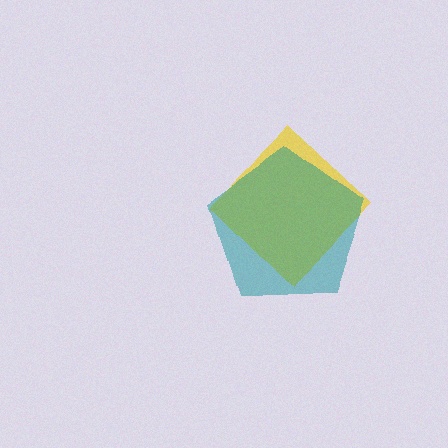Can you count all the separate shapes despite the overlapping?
Yes, there are 2 separate shapes.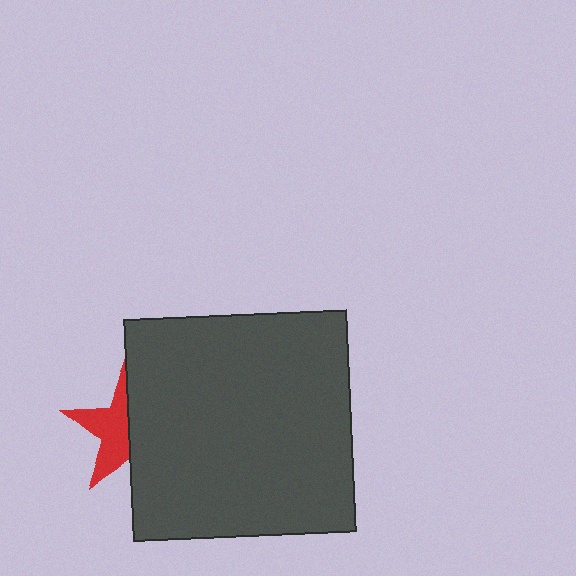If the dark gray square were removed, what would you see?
You would see the complete red star.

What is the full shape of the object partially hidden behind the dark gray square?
The partially hidden object is a red star.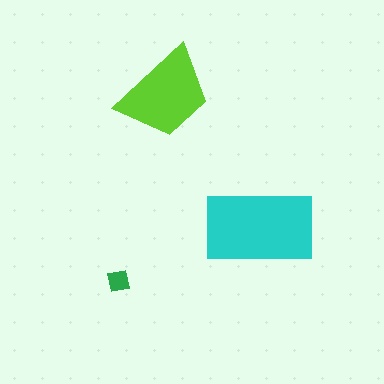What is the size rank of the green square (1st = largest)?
3rd.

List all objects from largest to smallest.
The cyan rectangle, the lime trapezoid, the green square.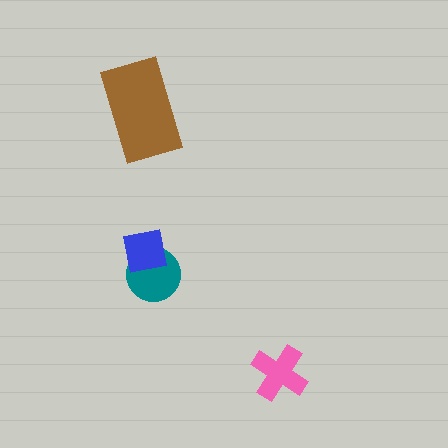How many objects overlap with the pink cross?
0 objects overlap with the pink cross.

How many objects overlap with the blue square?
1 object overlaps with the blue square.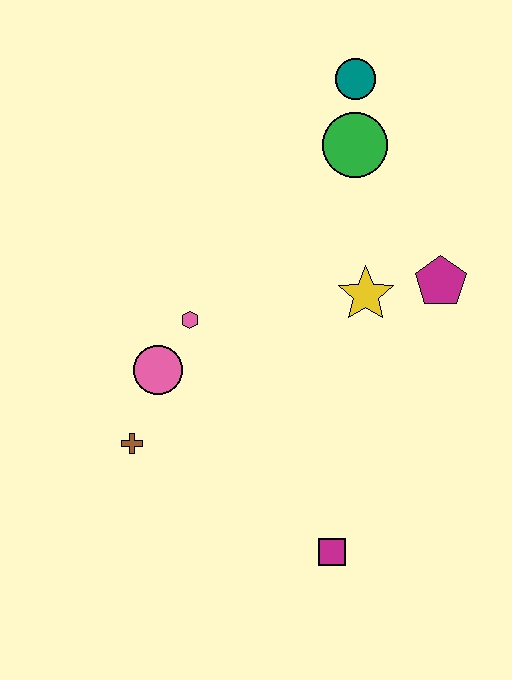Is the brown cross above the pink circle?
No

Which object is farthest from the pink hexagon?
The teal circle is farthest from the pink hexagon.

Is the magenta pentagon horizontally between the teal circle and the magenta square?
No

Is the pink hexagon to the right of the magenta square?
No